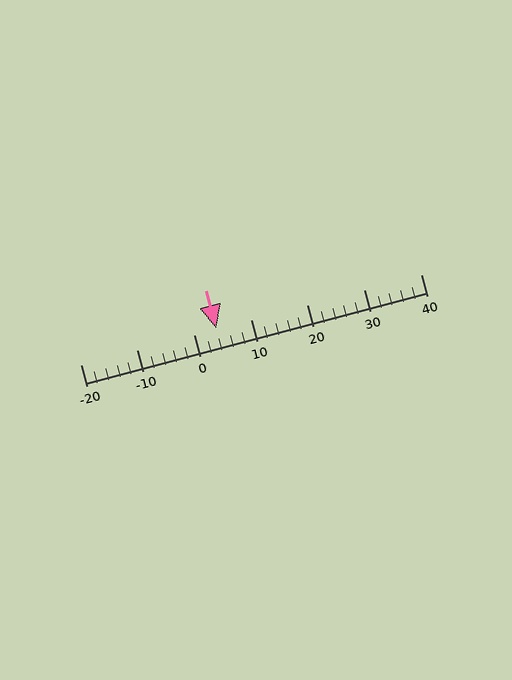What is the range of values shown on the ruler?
The ruler shows values from -20 to 40.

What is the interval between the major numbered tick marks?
The major tick marks are spaced 10 units apart.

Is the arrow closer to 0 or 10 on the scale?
The arrow is closer to 0.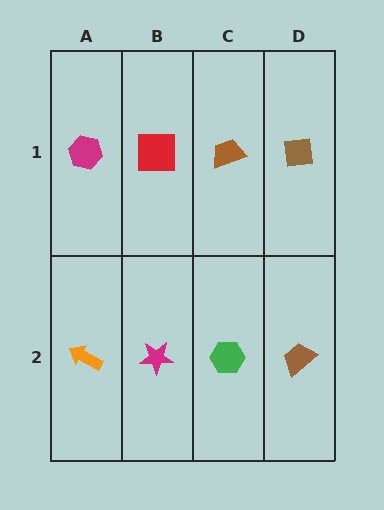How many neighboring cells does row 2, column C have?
3.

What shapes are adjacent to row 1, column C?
A green hexagon (row 2, column C), a red square (row 1, column B), a brown square (row 1, column D).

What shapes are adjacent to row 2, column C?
A brown trapezoid (row 1, column C), a magenta star (row 2, column B), a brown trapezoid (row 2, column D).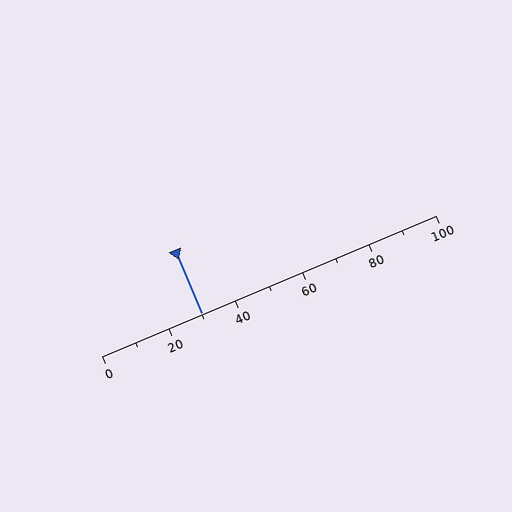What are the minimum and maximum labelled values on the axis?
The axis runs from 0 to 100.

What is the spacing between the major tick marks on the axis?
The major ticks are spaced 20 apart.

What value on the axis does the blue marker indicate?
The marker indicates approximately 30.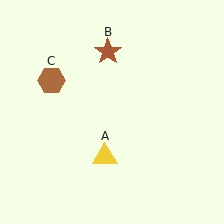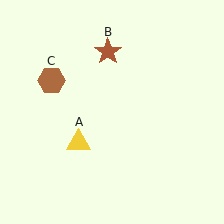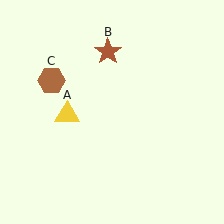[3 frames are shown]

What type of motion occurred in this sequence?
The yellow triangle (object A) rotated clockwise around the center of the scene.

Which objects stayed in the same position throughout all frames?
Brown star (object B) and brown hexagon (object C) remained stationary.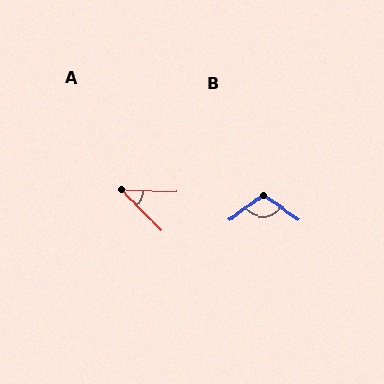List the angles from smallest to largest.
A (43°), B (109°).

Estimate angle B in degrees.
Approximately 109 degrees.